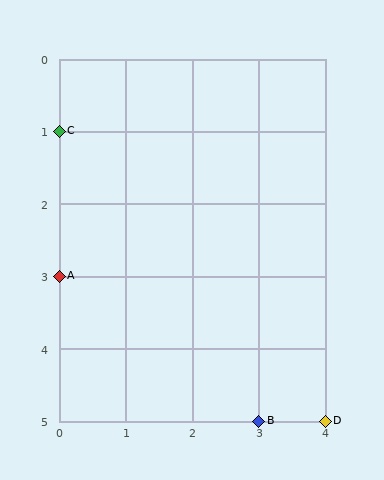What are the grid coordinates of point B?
Point B is at grid coordinates (3, 5).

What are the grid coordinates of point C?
Point C is at grid coordinates (0, 1).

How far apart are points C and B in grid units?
Points C and B are 3 columns and 4 rows apart (about 5.0 grid units diagonally).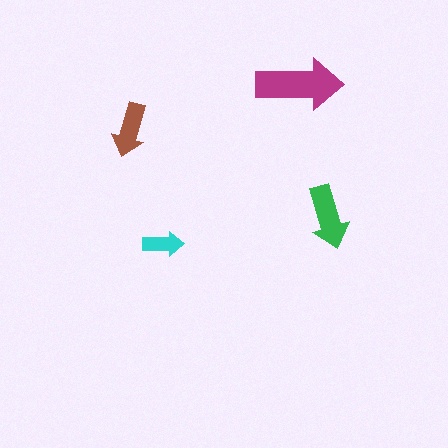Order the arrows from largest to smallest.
the magenta one, the green one, the brown one, the cyan one.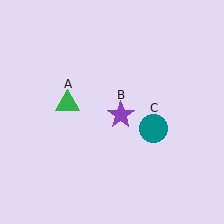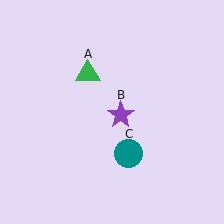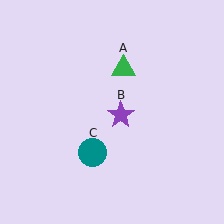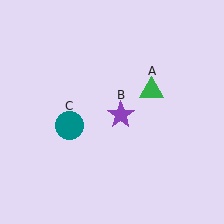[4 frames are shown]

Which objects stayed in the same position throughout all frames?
Purple star (object B) remained stationary.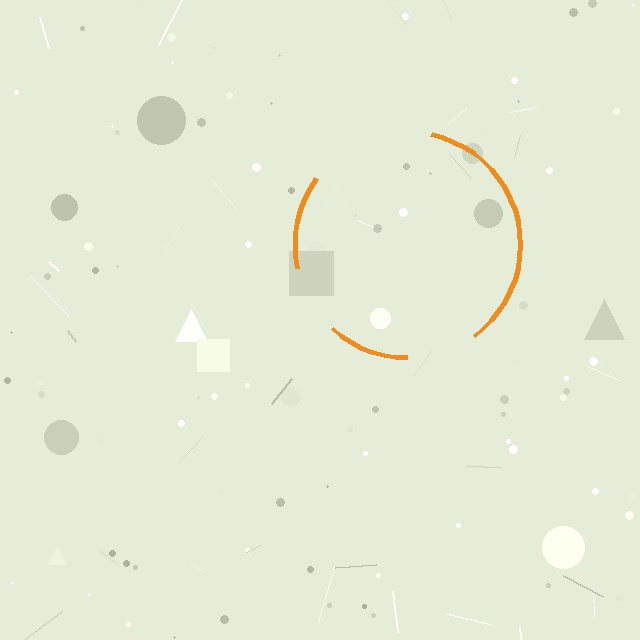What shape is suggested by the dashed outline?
The dashed outline suggests a circle.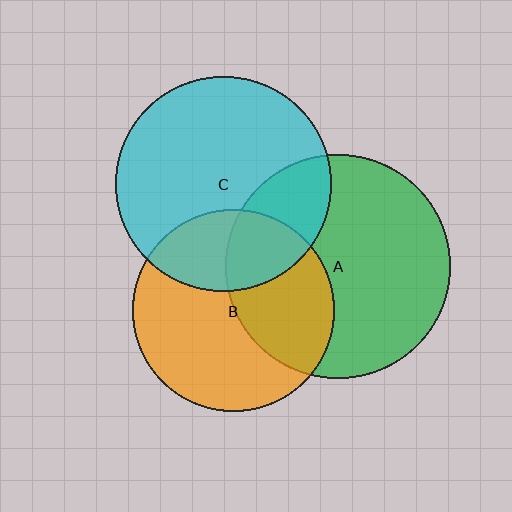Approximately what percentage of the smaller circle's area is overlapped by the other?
Approximately 40%.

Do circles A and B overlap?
Yes.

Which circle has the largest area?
Circle A (green).